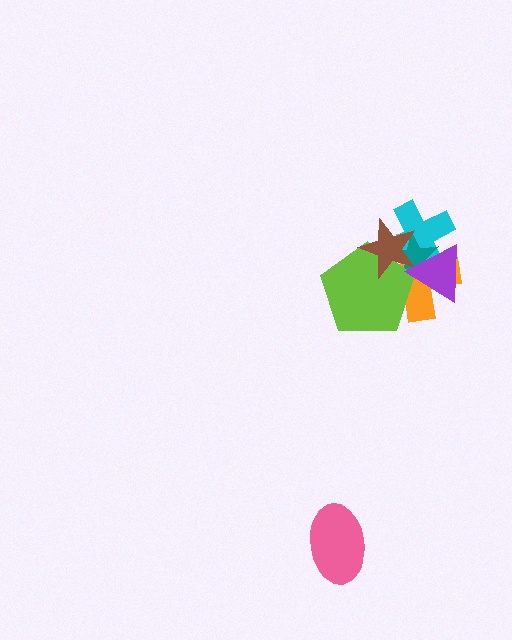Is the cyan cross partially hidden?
Yes, it is partially covered by another shape.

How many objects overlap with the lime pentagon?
5 objects overlap with the lime pentagon.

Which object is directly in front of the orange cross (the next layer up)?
The cyan cross is directly in front of the orange cross.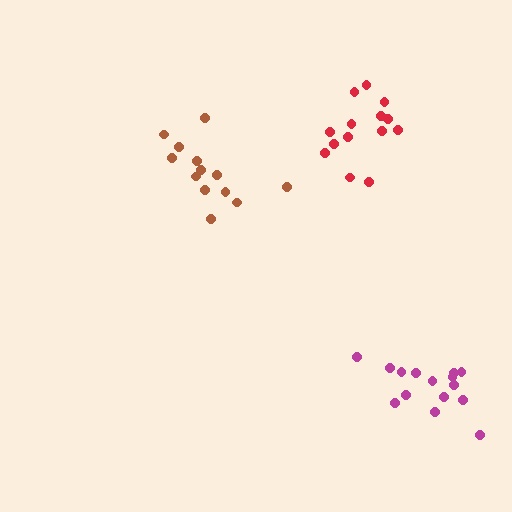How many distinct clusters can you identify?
There are 3 distinct clusters.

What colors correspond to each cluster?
The clusters are colored: brown, red, magenta.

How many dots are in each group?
Group 1: 13 dots, Group 2: 14 dots, Group 3: 15 dots (42 total).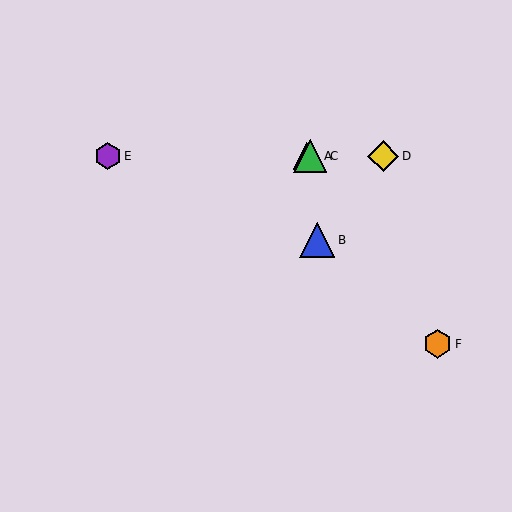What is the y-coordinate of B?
Object B is at y≈240.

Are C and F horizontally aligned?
No, C is at y≈156 and F is at y≈344.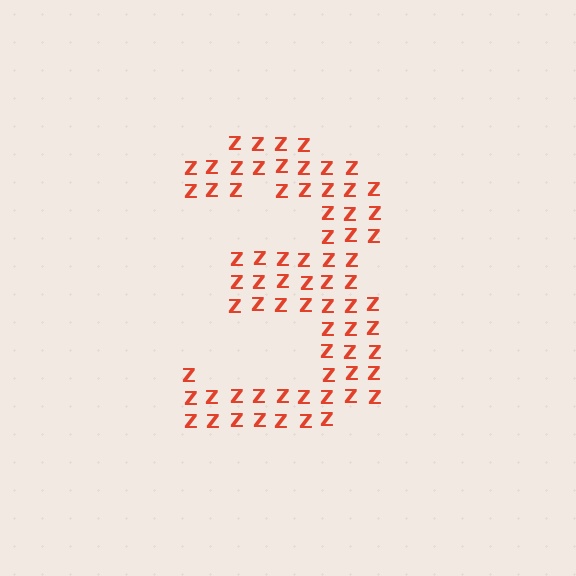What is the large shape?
The large shape is the digit 3.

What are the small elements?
The small elements are letter Z's.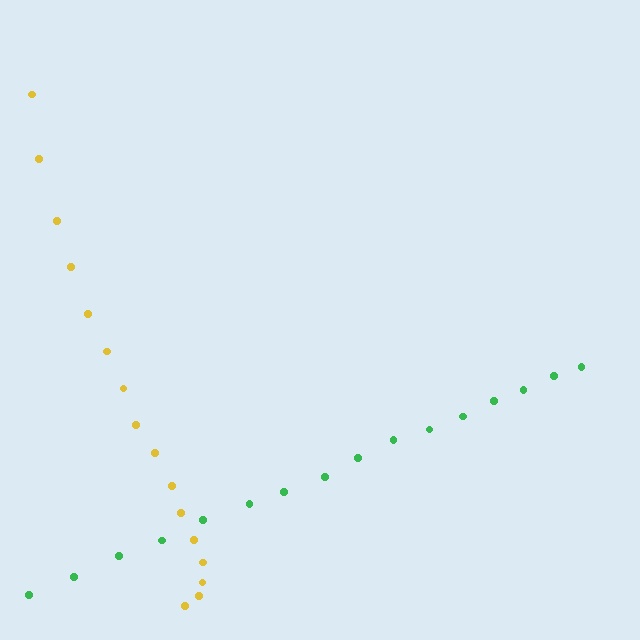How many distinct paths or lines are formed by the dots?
There are 2 distinct paths.